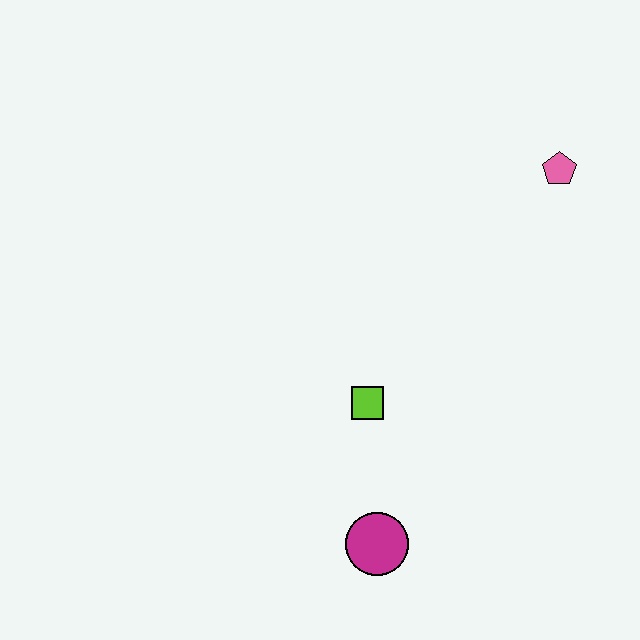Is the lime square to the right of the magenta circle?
No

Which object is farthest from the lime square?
The pink pentagon is farthest from the lime square.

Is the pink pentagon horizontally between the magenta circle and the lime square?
No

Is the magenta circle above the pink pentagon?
No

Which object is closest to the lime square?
The magenta circle is closest to the lime square.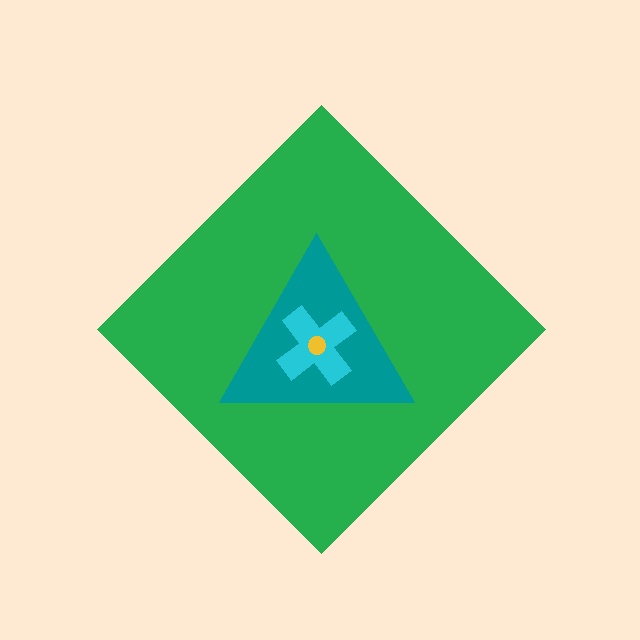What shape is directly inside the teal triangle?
The cyan cross.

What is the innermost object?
The yellow circle.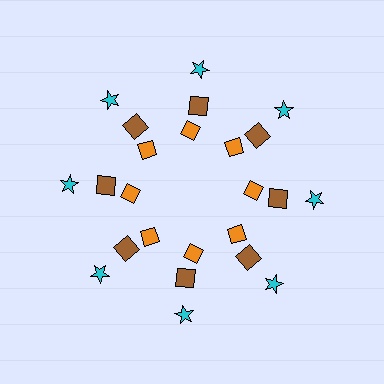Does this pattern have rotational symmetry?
Yes, this pattern has 8-fold rotational symmetry. It looks the same after rotating 45 degrees around the center.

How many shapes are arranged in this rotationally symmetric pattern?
There are 24 shapes, arranged in 8 groups of 3.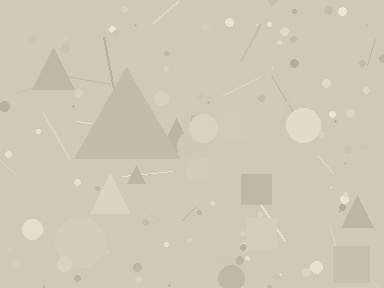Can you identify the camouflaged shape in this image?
The camouflaged shape is a triangle.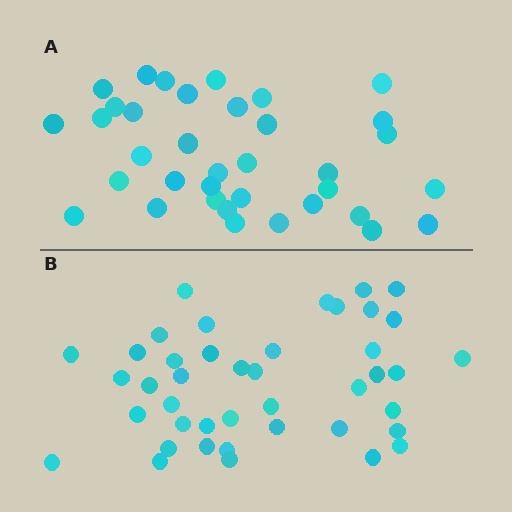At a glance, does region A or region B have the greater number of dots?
Region B (the bottom region) has more dots.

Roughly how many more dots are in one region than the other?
Region B has about 6 more dots than region A.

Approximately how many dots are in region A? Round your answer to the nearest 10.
About 40 dots. (The exact count is 36, which rounds to 40.)